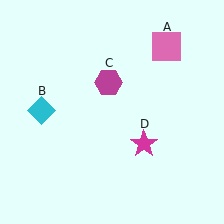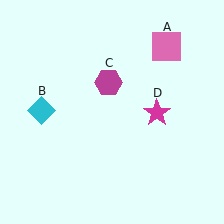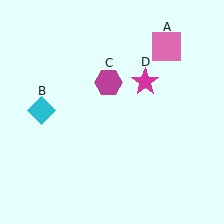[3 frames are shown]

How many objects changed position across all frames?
1 object changed position: magenta star (object D).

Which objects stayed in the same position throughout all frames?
Pink square (object A) and cyan diamond (object B) and magenta hexagon (object C) remained stationary.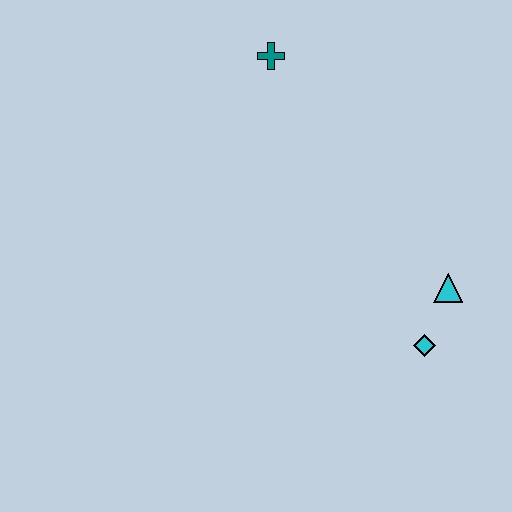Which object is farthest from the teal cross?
The cyan diamond is farthest from the teal cross.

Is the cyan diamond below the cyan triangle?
Yes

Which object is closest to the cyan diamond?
The cyan triangle is closest to the cyan diamond.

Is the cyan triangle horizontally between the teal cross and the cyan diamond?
No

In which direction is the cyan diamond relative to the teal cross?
The cyan diamond is below the teal cross.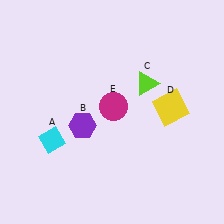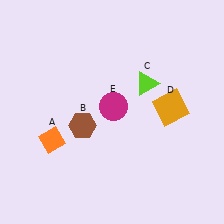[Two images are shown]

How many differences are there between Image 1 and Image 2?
There are 3 differences between the two images.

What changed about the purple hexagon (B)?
In Image 1, B is purple. In Image 2, it changed to brown.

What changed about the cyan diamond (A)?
In Image 1, A is cyan. In Image 2, it changed to orange.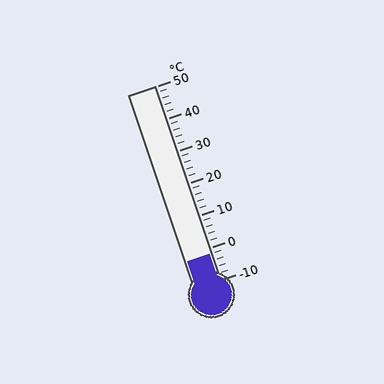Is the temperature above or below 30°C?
The temperature is below 30°C.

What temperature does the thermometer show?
The thermometer shows approximately -2°C.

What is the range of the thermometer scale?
The thermometer scale ranges from -10°C to 50°C.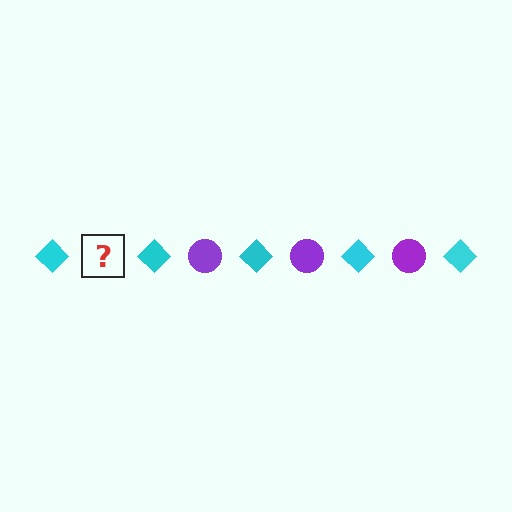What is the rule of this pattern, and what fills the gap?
The rule is that the pattern alternates between cyan diamond and purple circle. The gap should be filled with a purple circle.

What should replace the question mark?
The question mark should be replaced with a purple circle.